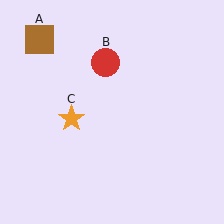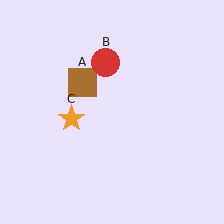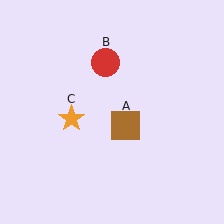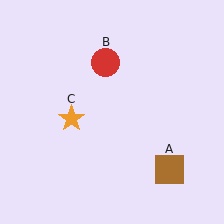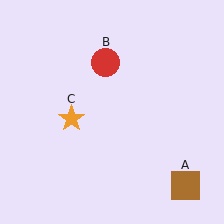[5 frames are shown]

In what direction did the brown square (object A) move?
The brown square (object A) moved down and to the right.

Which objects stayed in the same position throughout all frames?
Red circle (object B) and orange star (object C) remained stationary.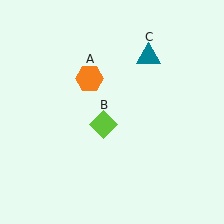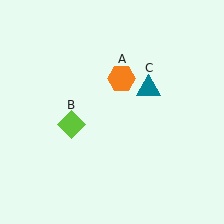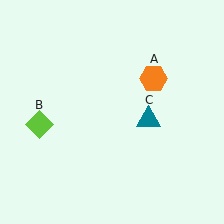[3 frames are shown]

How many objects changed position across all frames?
3 objects changed position: orange hexagon (object A), lime diamond (object B), teal triangle (object C).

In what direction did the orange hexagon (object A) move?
The orange hexagon (object A) moved right.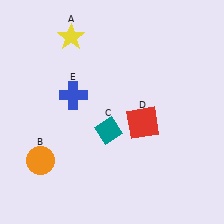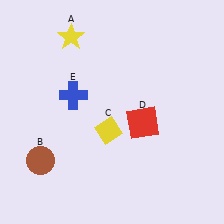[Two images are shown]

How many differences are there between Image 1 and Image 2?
There are 2 differences between the two images.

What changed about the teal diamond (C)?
In Image 1, C is teal. In Image 2, it changed to yellow.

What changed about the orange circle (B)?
In Image 1, B is orange. In Image 2, it changed to brown.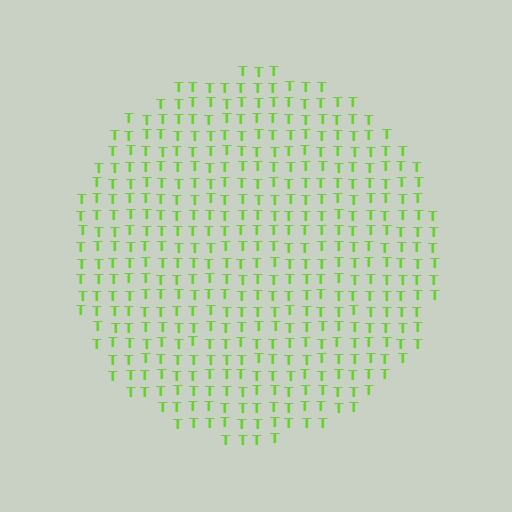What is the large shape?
The large shape is a circle.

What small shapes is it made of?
It is made of small letter T's.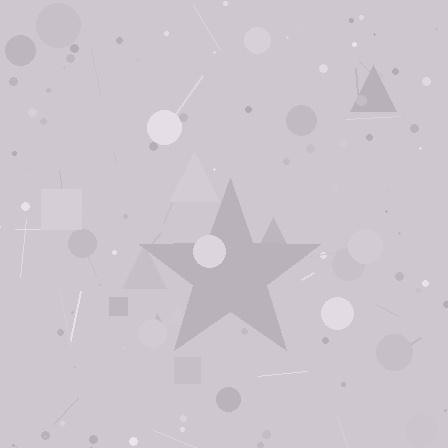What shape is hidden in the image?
A star is hidden in the image.